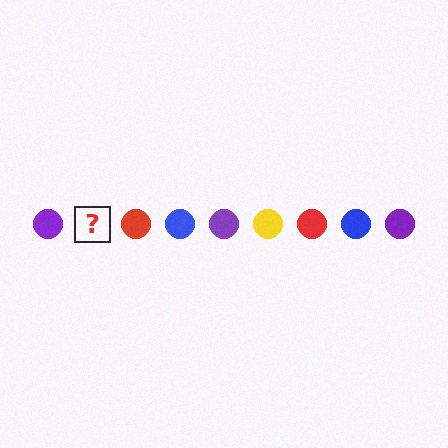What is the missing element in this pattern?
The missing element is a yellow circle.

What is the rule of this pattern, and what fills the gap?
The rule is that the pattern cycles through purple, yellow, red, blue circles. The gap should be filled with a yellow circle.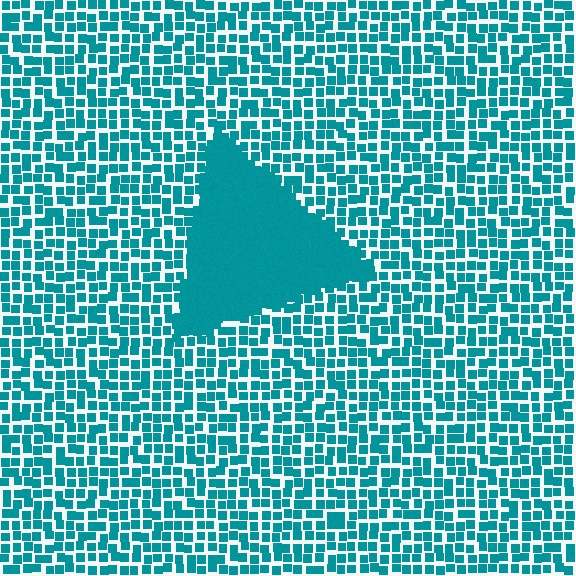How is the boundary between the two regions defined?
The boundary is defined by a change in element density (approximately 2.6x ratio). All elements are the same color, size, and shape.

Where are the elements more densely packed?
The elements are more densely packed inside the triangle boundary.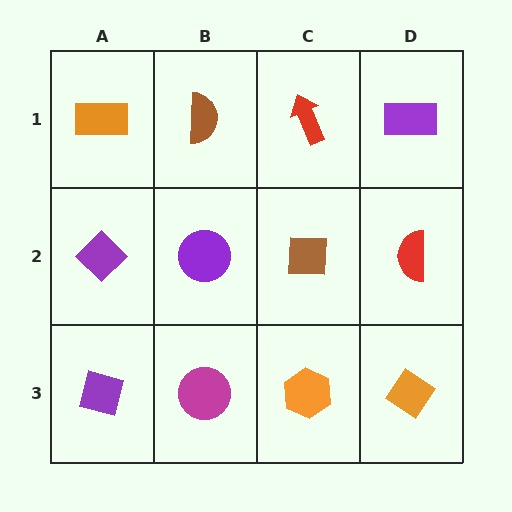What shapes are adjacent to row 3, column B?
A purple circle (row 2, column B), a purple diamond (row 3, column A), an orange hexagon (row 3, column C).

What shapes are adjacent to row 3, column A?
A purple diamond (row 2, column A), a magenta circle (row 3, column B).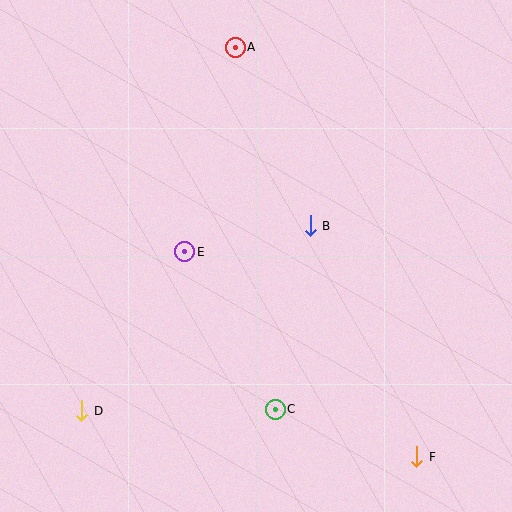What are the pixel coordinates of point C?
Point C is at (275, 409).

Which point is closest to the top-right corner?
Point A is closest to the top-right corner.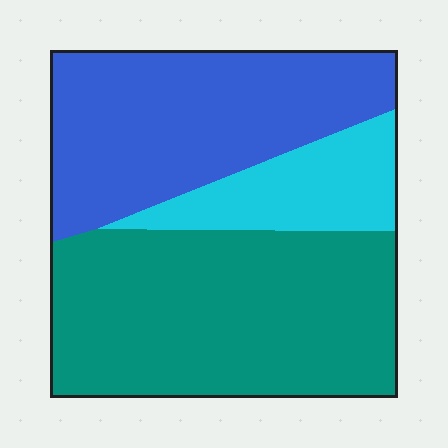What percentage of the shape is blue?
Blue takes up between a third and a half of the shape.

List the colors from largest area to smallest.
From largest to smallest: teal, blue, cyan.